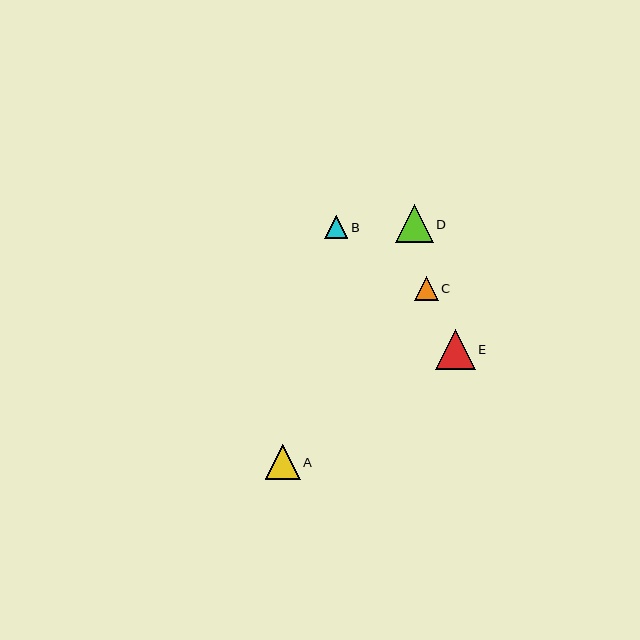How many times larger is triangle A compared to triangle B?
Triangle A is approximately 1.5 times the size of triangle B.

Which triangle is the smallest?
Triangle B is the smallest with a size of approximately 23 pixels.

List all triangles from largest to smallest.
From largest to smallest: E, D, A, C, B.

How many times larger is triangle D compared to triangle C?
Triangle D is approximately 1.6 times the size of triangle C.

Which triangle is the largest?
Triangle E is the largest with a size of approximately 40 pixels.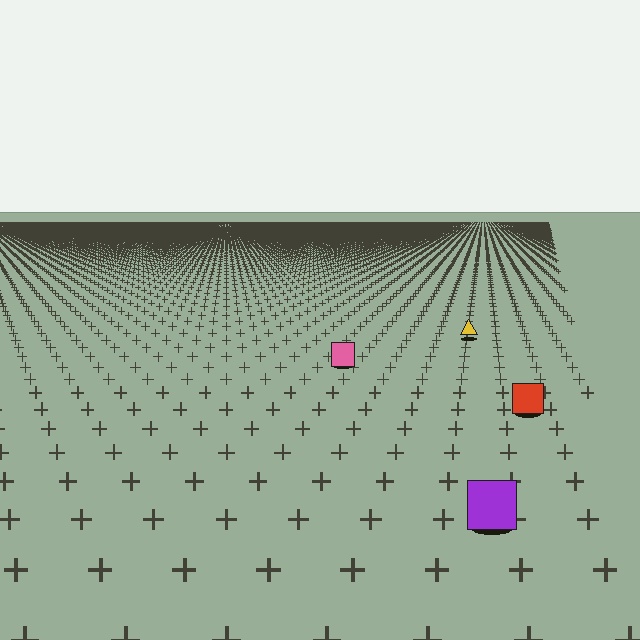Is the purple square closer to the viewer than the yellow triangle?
Yes. The purple square is closer — you can tell from the texture gradient: the ground texture is coarser near it.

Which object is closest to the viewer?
The purple square is closest. The texture marks near it are larger and more spread out.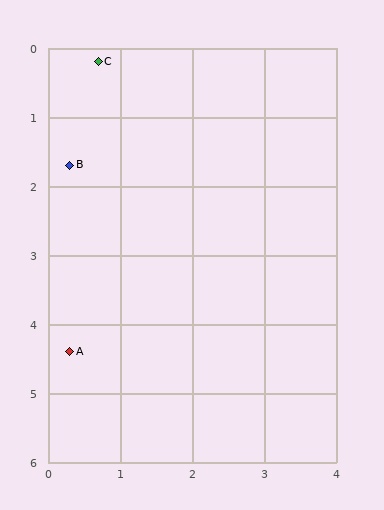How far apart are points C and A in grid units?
Points C and A are about 4.2 grid units apart.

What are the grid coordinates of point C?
Point C is at approximately (0.7, 0.2).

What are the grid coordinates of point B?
Point B is at approximately (0.3, 1.7).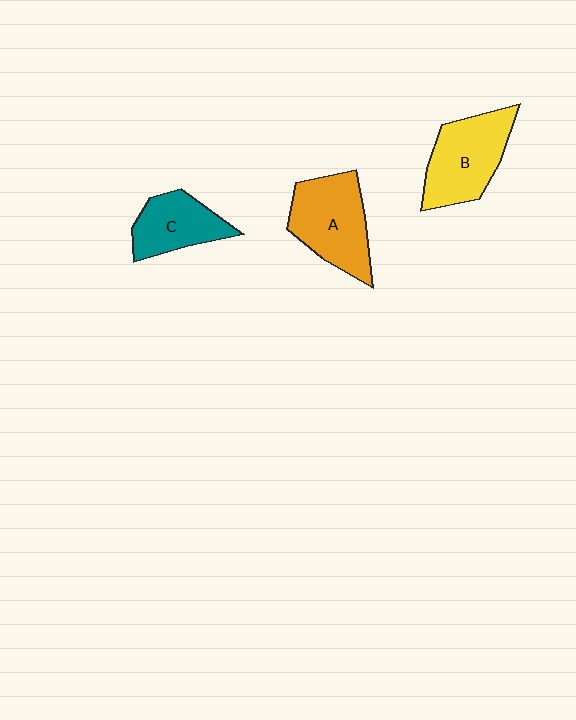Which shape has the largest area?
Shape A (orange).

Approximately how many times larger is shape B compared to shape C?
Approximately 1.4 times.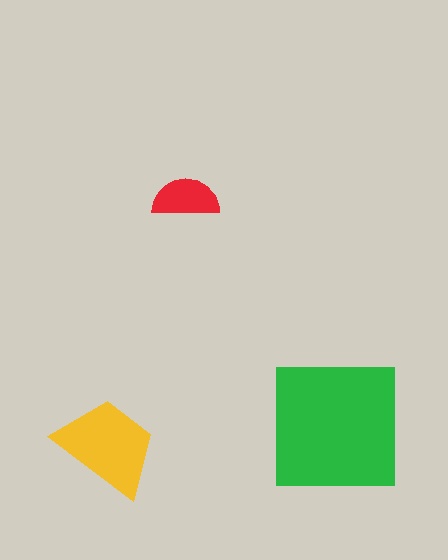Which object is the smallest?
The red semicircle.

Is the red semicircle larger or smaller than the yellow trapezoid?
Smaller.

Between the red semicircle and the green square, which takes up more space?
The green square.